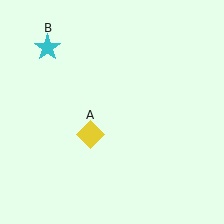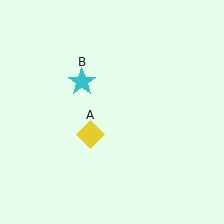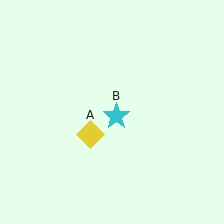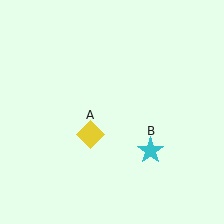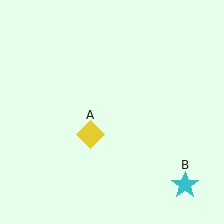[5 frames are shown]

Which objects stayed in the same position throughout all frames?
Yellow diamond (object A) remained stationary.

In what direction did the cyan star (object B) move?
The cyan star (object B) moved down and to the right.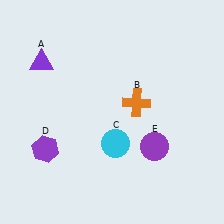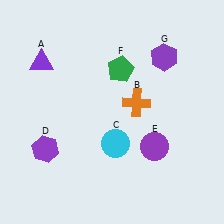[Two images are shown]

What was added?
A green pentagon (F), a purple hexagon (G) were added in Image 2.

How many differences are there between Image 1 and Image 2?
There are 2 differences between the two images.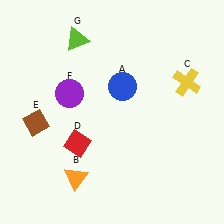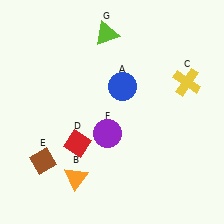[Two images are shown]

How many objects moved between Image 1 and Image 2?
3 objects moved between the two images.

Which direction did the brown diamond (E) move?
The brown diamond (E) moved down.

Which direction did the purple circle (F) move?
The purple circle (F) moved down.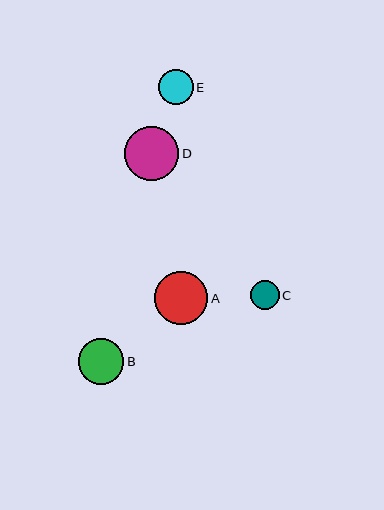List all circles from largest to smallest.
From largest to smallest: D, A, B, E, C.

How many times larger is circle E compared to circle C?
Circle E is approximately 1.2 times the size of circle C.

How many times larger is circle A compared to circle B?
Circle A is approximately 1.2 times the size of circle B.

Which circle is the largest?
Circle D is the largest with a size of approximately 54 pixels.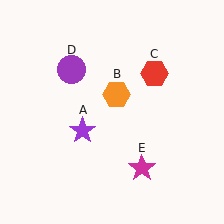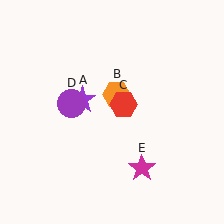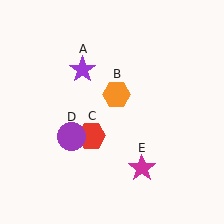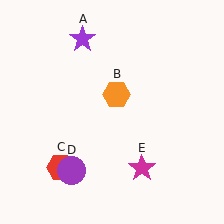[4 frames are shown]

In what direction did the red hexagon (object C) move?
The red hexagon (object C) moved down and to the left.